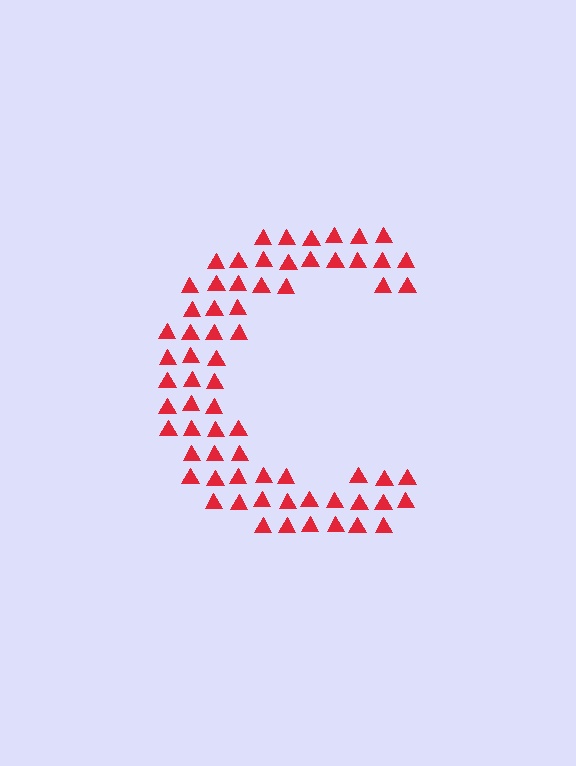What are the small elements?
The small elements are triangles.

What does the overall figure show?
The overall figure shows the letter C.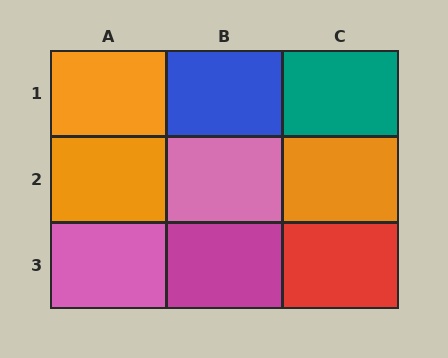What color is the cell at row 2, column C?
Orange.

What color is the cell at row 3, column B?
Magenta.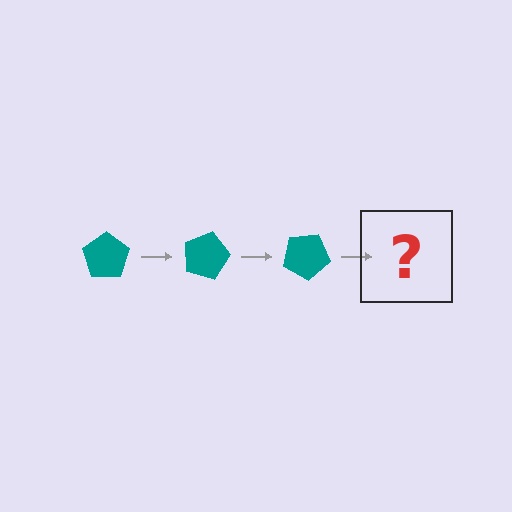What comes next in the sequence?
The next element should be a teal pentagon rotated 45 degrees.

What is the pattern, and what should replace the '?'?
The pattern is that the pentagon rotates 15 degrees each step. The '?' should be a teal pentagon rotated 45 degrees.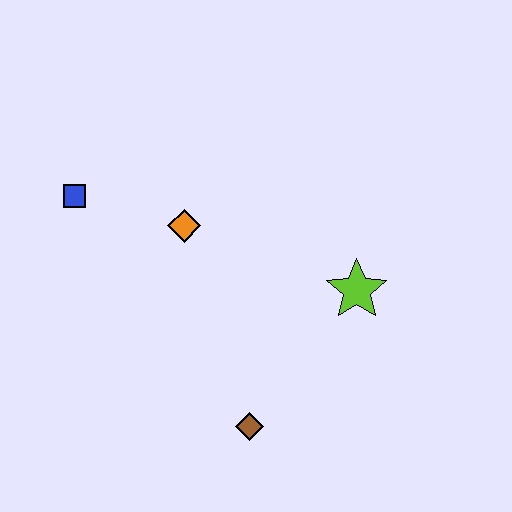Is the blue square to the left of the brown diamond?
Yes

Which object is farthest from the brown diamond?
The blue square is farthest from the brown diamond.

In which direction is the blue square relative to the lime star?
The blue square is to the left of the lime star.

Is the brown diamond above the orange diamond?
No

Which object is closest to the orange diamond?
The blue square is closest to the orange diamond.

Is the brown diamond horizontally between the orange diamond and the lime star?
Yes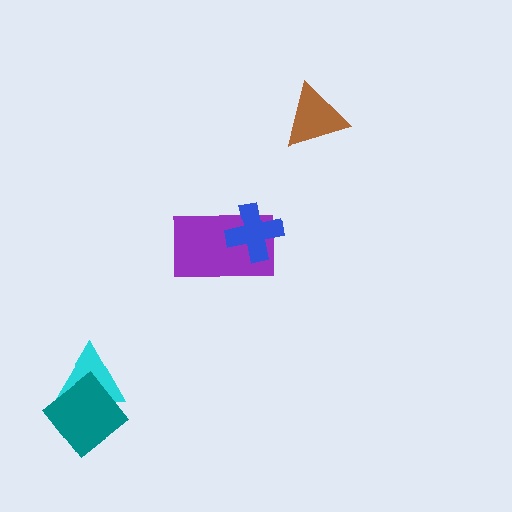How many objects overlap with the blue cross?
1 object overlaps with the blue cross.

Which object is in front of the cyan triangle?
The teal diamond is in front of the cyan triangle.